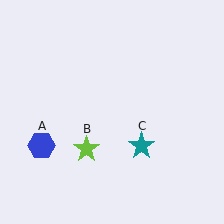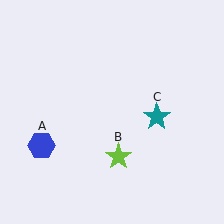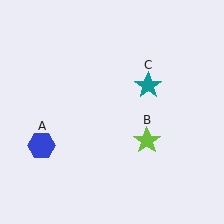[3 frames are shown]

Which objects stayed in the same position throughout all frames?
Blue hexagon (object A) remained stationary.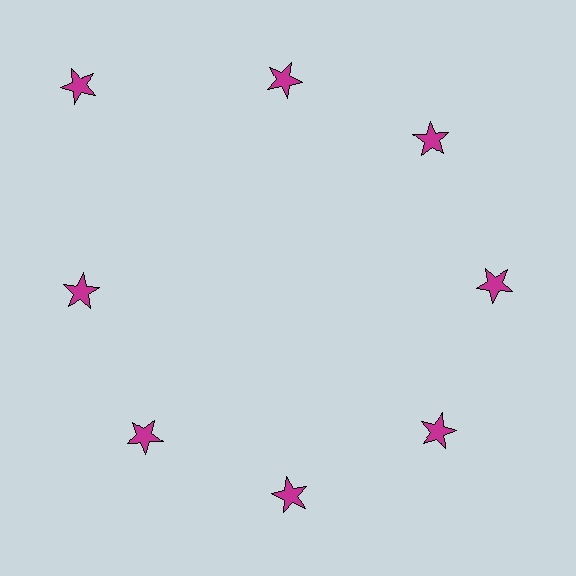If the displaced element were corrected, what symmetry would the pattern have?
It would have 8-fold rotational symmetry — the pattern would map onto itself every 45 degrees.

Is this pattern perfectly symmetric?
No. The 8 magenta stars are arranged in a ring, but one element near the 10 o'clock position is pushed outward from the center, breaking the 8-fold rotational symmetry.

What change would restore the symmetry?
The symmetry would be restored by moving it inward, back onto the ring so that all 8 stars sit at equal angles and equal distance from the center.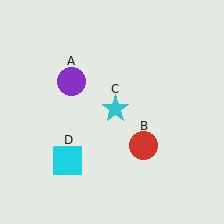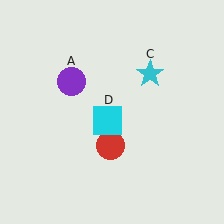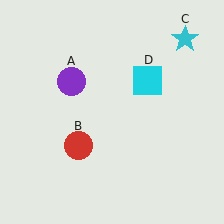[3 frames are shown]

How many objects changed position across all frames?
3 objects changed position: red circle (object B), cyan star (object C), cyan square (object D).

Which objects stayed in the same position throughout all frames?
Purple circle (object A) remained stationary.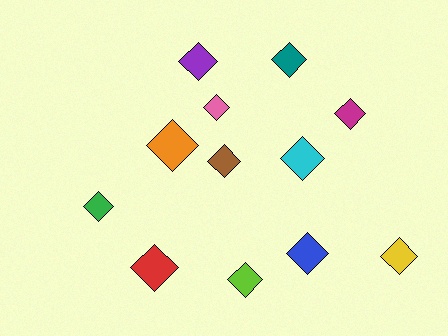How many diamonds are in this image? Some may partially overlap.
There are 12 diamonds.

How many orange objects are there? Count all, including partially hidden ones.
There is 1 orange object.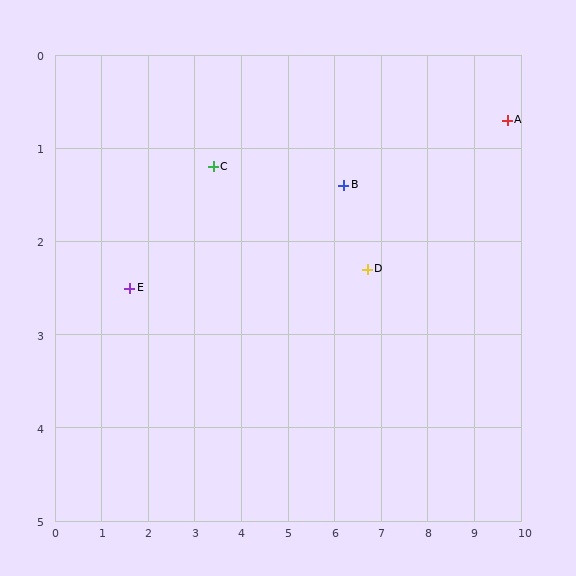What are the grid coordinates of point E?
Point E is at approximately (1.6, 2.5).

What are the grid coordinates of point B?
Point B is at approximately (6.2, 1.4).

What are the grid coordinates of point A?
Point A is at approximately (9.7, 0.7).